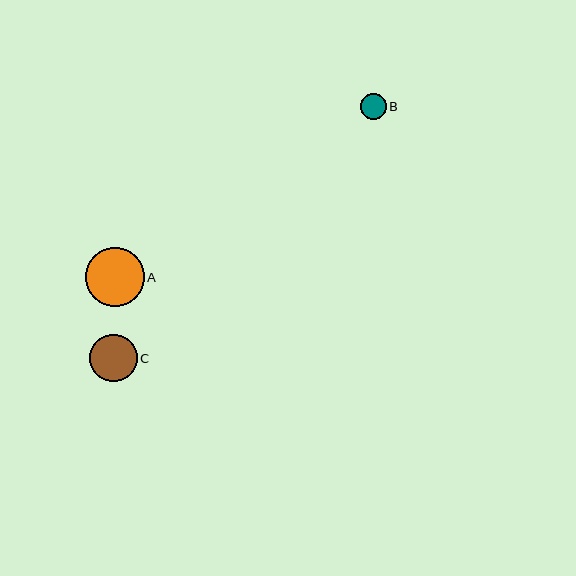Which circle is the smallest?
Circle B is the smallest with a size of approximately 26 pixels.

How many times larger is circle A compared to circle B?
Circle A is approximately 2.3 times the size of circle B.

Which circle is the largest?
Circle A is the largest with a size of approximately 59 pixels.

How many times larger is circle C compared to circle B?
Circle C is approximately 1.8 times the size of circle B.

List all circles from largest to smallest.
From largest to smallest: A, C, B.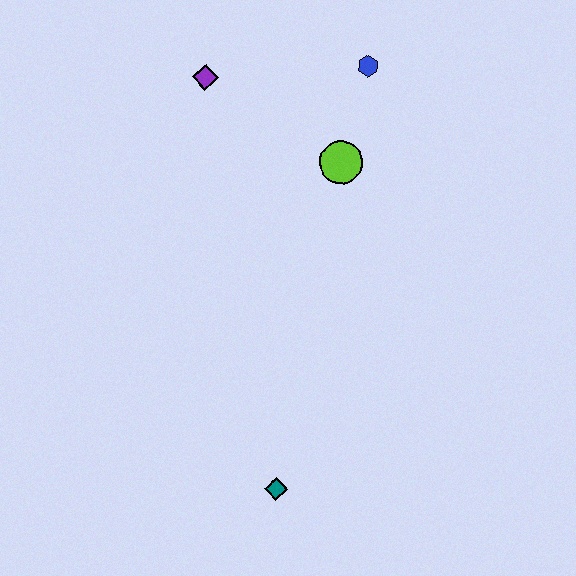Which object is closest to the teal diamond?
The lime circle is closest to the teal diamond.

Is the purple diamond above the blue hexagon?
No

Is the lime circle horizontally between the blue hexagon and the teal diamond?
Yes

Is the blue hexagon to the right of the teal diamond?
Yes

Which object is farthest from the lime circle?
The teal diamond is farthest from the lime circle.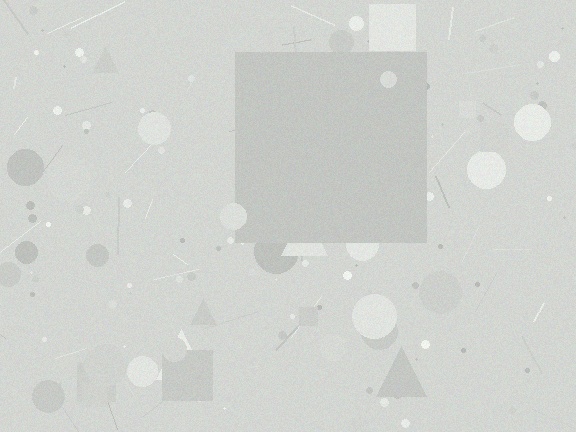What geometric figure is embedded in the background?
A square is embedded in the background.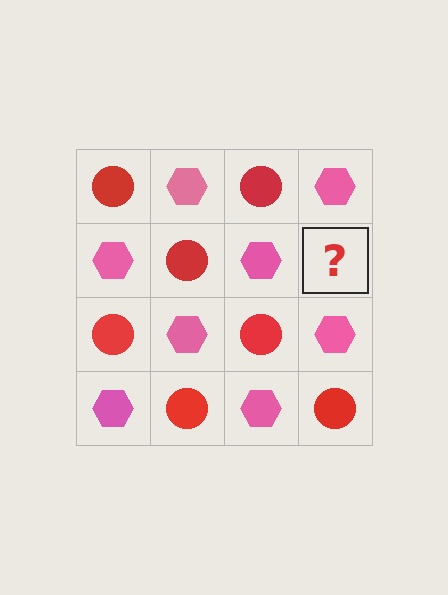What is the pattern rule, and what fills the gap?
The rule is that it alternates red circle and pink hexagon in a checkerboard pattern. The gap should be filled with a red circle.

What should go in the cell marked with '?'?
The missing cell should contain a red circle.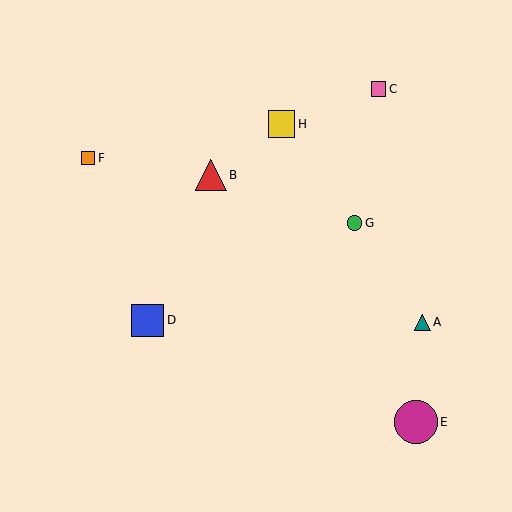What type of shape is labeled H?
Shape H is a yellow square.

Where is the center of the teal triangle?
The center of the teal triangle is at (422, 322).